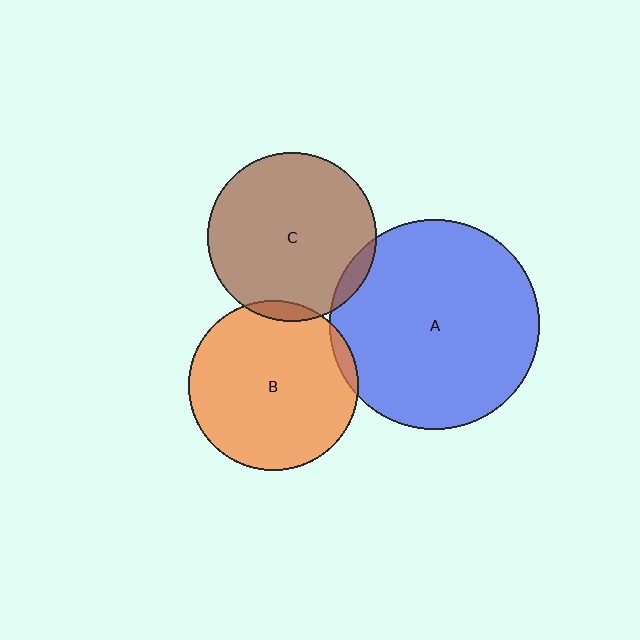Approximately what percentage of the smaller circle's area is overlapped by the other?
Approximately 5%.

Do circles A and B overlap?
Yes.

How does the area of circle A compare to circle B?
Approximately 1.5 times.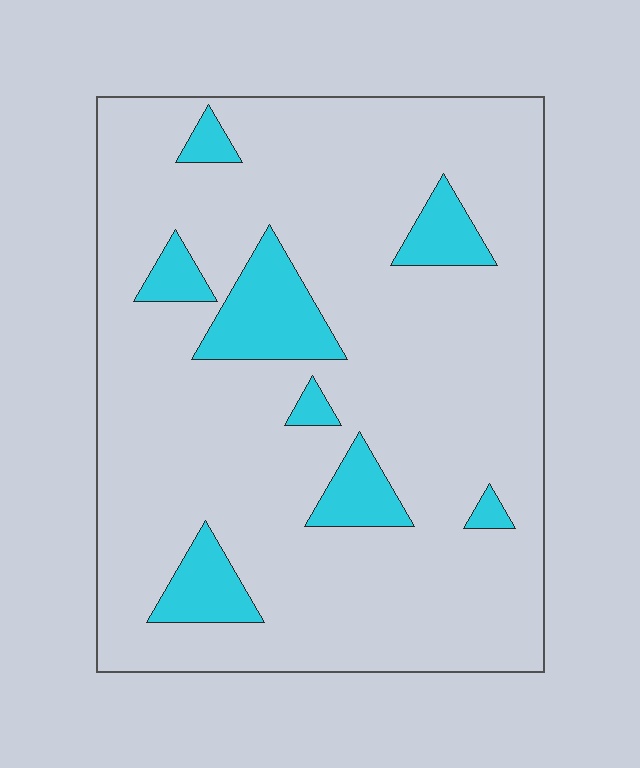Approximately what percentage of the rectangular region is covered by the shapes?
Approximately 15%.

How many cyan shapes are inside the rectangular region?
8.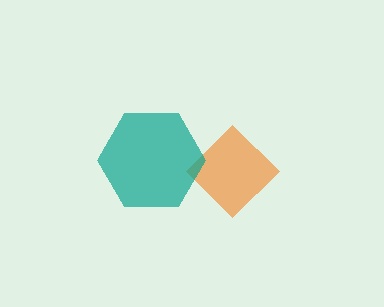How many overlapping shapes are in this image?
There are 2 overlapping shapes in the image.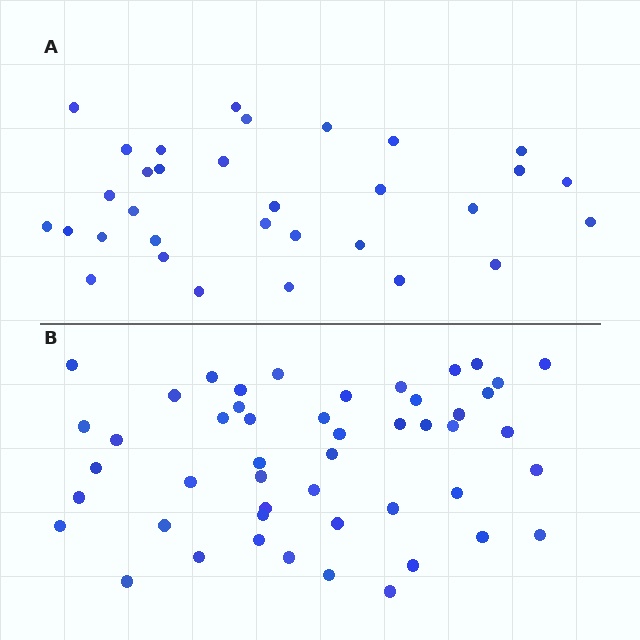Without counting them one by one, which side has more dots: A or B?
Region B (the bottom region) has more dots.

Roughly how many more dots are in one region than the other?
Region B has approximately 15 more dots than region A.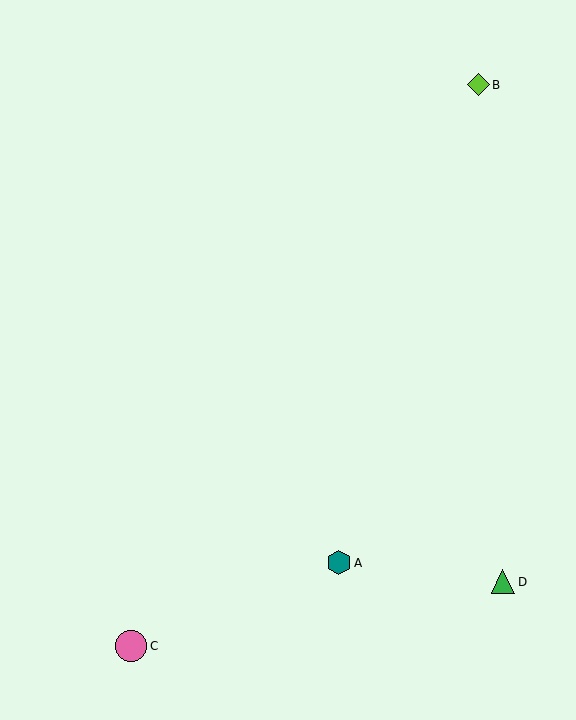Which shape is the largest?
The pink circle (labeled C) is the largest.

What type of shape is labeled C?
Shape C is a pink circle.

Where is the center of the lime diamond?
The center of the lime diamond is at (478, 85).